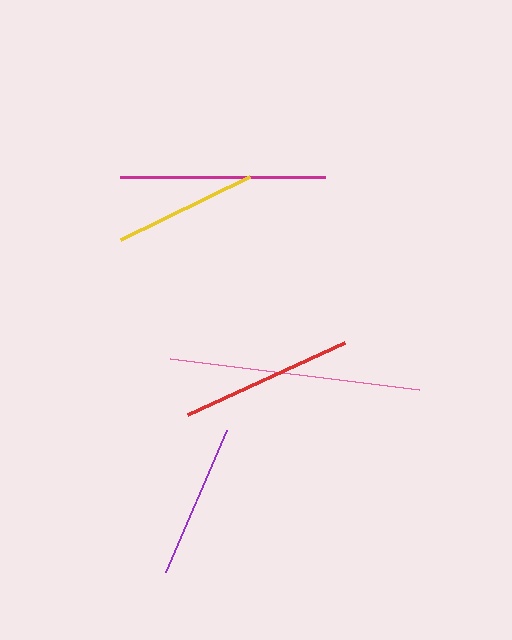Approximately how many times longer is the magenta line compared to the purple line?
The magenta line is approximately 1.3 times the length of the purple line.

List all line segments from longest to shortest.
From longest to shortest: pink, magenta, red, purple, yellow.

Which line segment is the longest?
The pink line is the longest at approximately 251 pixels.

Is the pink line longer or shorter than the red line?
The pink line is longer than the red line.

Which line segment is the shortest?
The yellow line is the shortest at approximately 144 pixels.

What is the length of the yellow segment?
The yellow segment is approximately 144 pixels long.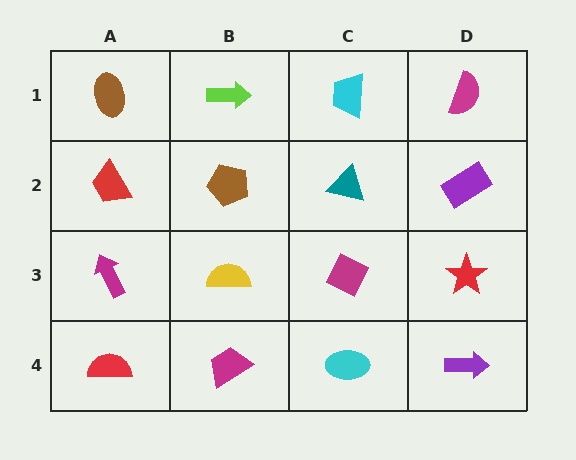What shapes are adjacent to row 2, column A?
A brown ellipse (row 1, column A), a magenta arrow (row 3, column A), a brown pentagon (row 2, column B).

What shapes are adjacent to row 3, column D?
A purple rectangle (row 2, column D), a purple arrow (row 4, column D), a magenta diamond (row 3, column C).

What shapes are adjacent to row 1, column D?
A purple rectangle (row 2, column D), a cyan trapezoid (row 1, column C).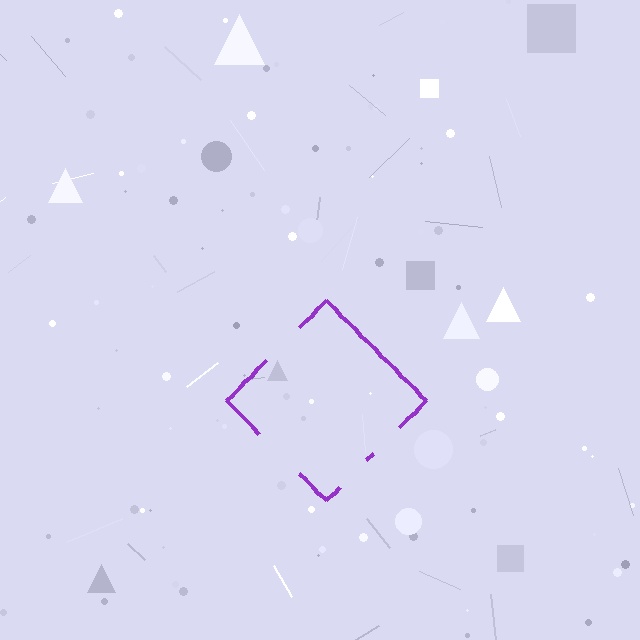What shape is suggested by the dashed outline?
The dashed outline suggests a diamond.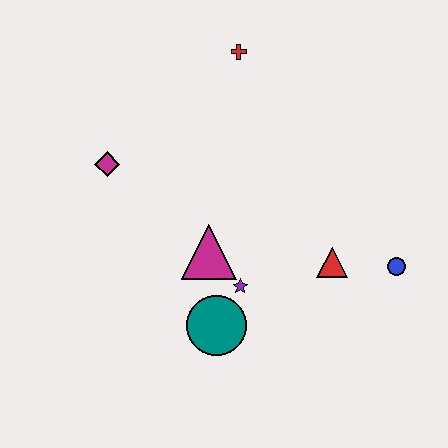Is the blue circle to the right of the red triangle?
Yes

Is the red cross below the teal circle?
No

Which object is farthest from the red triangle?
The magenta diamond is farthest from the red triangle.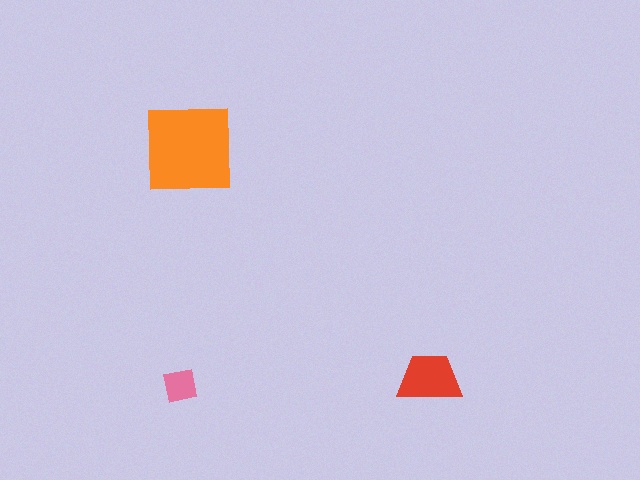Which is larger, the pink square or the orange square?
The orange square.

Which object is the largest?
The orange square.